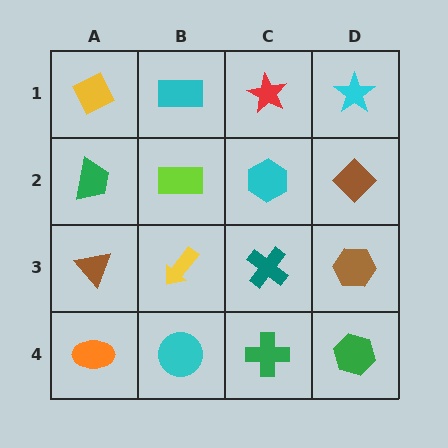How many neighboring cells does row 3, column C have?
4.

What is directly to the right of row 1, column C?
A cyan star.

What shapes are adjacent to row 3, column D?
A brown diamond (row 2, column D), a green hexagon (row 4, column D), a teal cross (row 3, column C).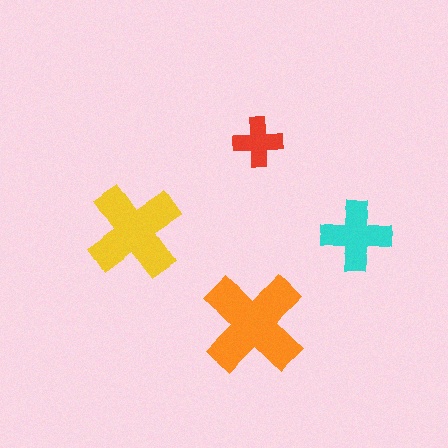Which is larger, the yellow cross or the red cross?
The yellow one.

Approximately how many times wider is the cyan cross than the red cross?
About 1.5 times wider.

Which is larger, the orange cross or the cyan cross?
The orange one.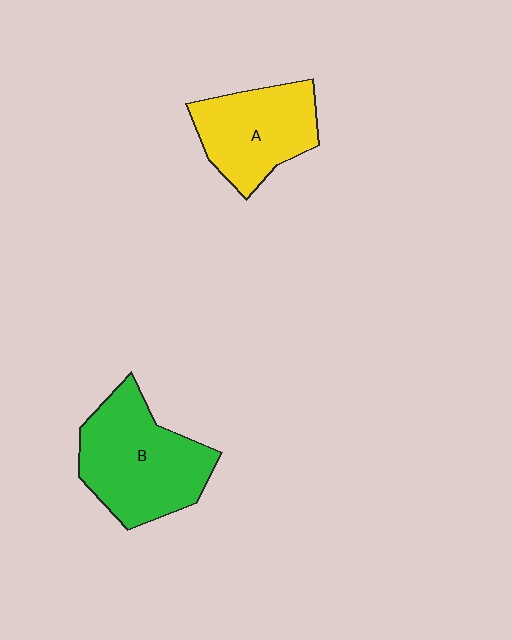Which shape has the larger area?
Shape B (green).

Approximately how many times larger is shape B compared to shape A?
Approximately 1.3 times.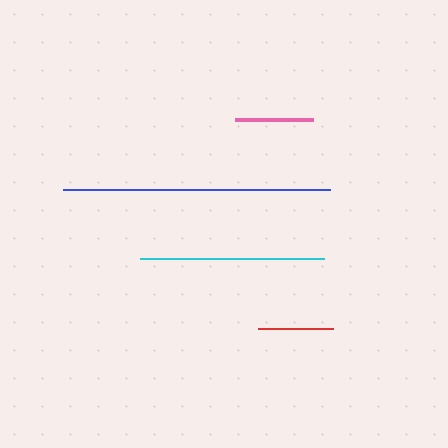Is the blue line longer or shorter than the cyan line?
The blue line is longer than the cyan line.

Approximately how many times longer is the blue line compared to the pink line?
The blue line is approximately 3.4 times the length of the pink line.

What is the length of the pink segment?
The pink segment is approximately 78 pixels long.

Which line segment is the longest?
The blue line is the longest at approximately 267 pixels.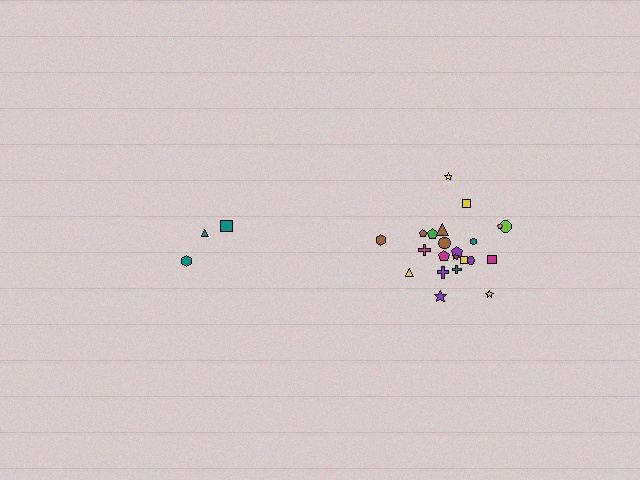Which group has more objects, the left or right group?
The right group.